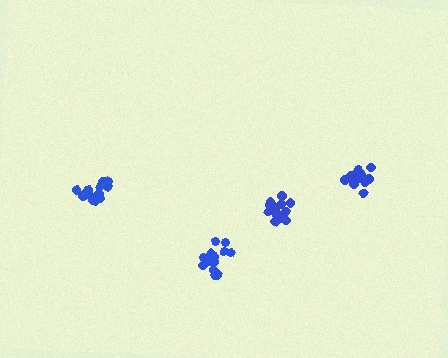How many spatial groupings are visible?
There are 4 spatial groupings.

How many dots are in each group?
Group 1: 16 dots, Group 2: 16 dots, Group 3: 15 dots, Group 4: 16 dots (63 total).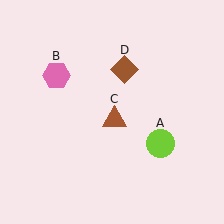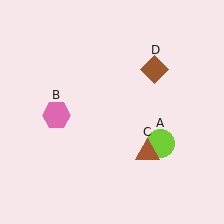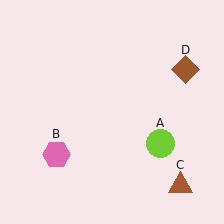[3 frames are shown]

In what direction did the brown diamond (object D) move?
The brown diamond (object D) moved right.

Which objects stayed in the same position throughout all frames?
Lime circle (object A) remained stationary.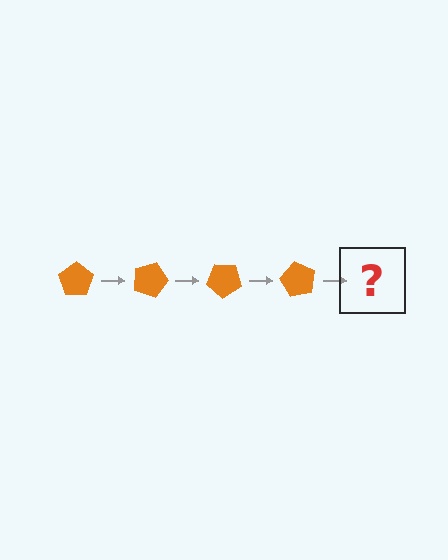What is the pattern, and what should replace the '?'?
The pattern is that the pentagon rotates 20 degrees each step. The '?' should be an orange pentagon rotated 80 degrees.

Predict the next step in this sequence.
The next step is an orange pentagon rotated 80 degrees.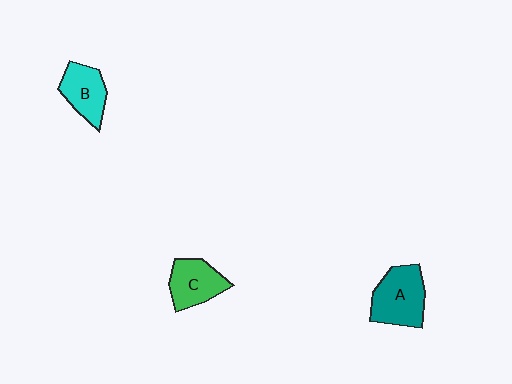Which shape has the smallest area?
Shape B (cyan).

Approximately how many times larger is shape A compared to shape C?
Approximately 1.3 times.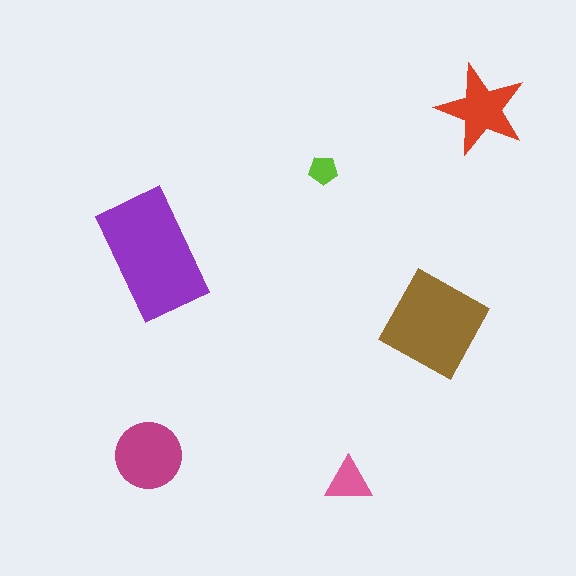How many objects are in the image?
There are 6 objects in the image.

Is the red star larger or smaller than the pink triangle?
Larger.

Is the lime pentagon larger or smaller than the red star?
Smaller.